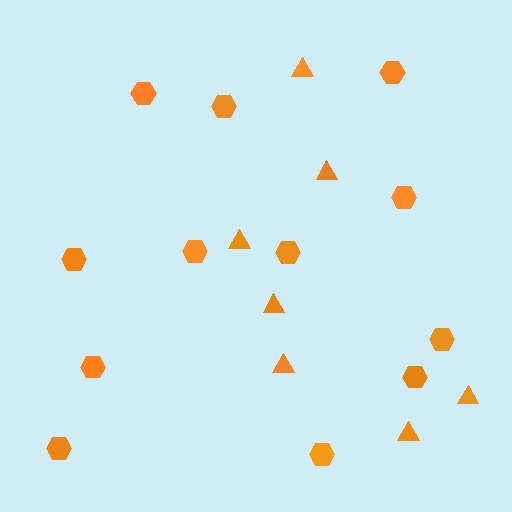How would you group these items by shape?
There are 2 groups: one group of hexagons (12) and one group of triangles (7).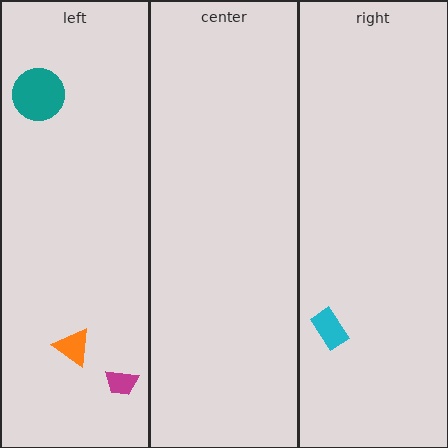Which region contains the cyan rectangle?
The right region.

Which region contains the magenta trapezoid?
The left region.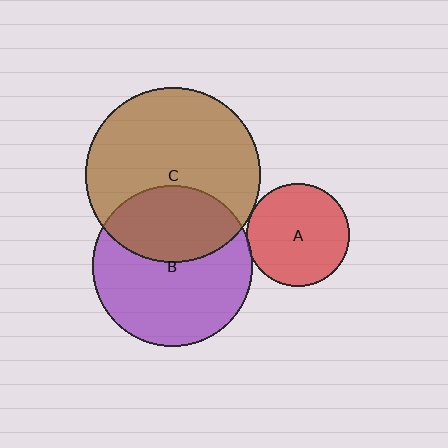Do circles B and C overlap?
Yes.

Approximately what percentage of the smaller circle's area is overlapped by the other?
Approximately 40%.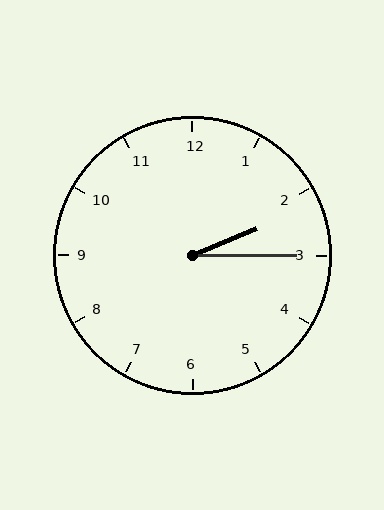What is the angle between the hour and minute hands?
Approximately 22 degrees.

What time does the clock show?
2:15.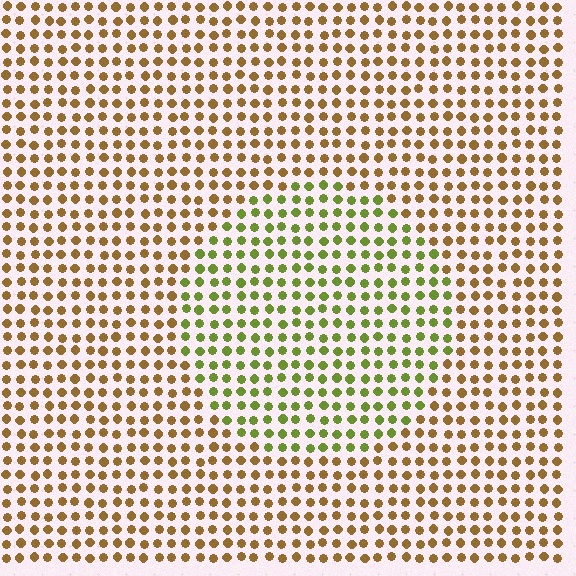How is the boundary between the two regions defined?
The boundary is defined purely by a slight shift in hue (about 49 degrees). Spacing, size, and orientation are identical on both sides.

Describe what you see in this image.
The image is filled with small brown elements in a uniform arrangement. A circle-shaped region is visible where the elements are tinted to a slightly different hue, forming a subtle color boundary.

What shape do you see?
I see a circle.